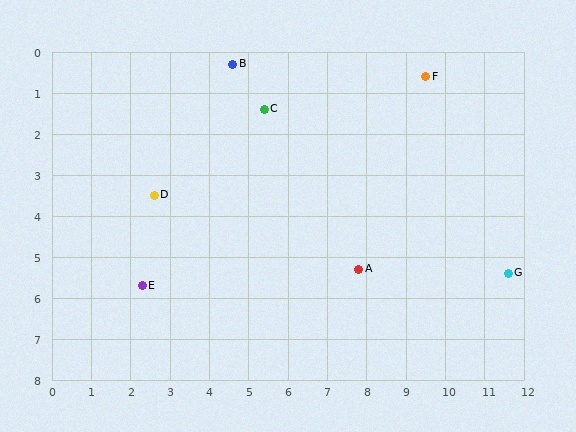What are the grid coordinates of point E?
Point E is at approximately (2.3, 5.7).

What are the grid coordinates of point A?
Point A is at approximately (7.8, 5.3).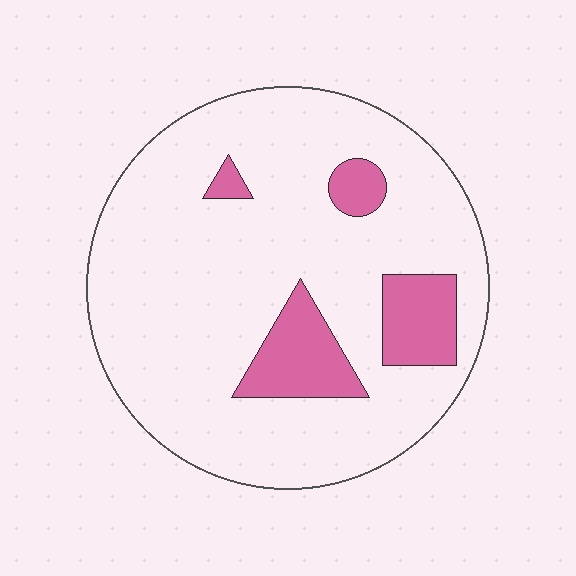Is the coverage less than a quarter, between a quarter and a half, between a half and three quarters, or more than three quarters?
Less than a quarter.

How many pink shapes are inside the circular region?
4.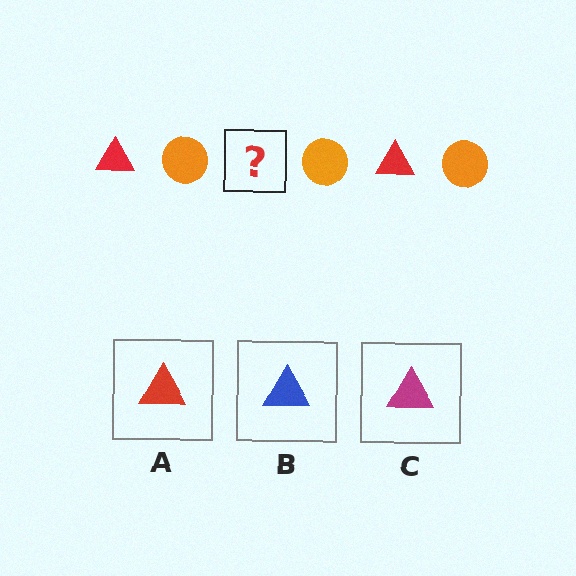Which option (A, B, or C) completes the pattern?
A.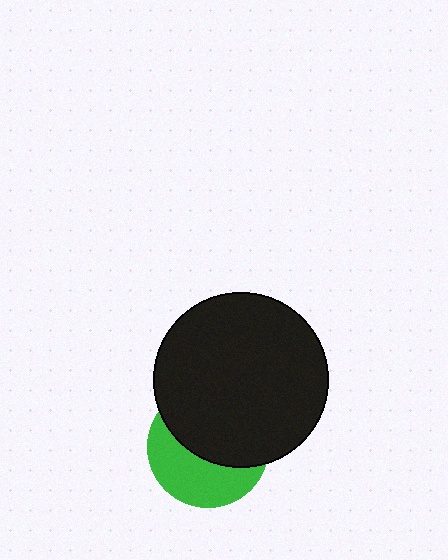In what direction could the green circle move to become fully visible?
The green circle could move down. That would shift it out from behind the black circle entirely.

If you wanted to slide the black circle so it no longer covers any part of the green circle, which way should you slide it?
Slide it up — that is the most direct way to separate the two shapes.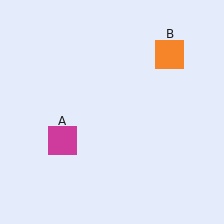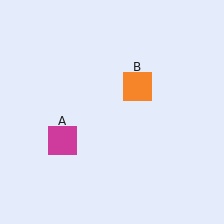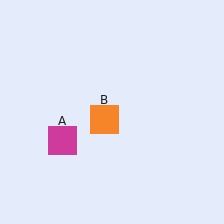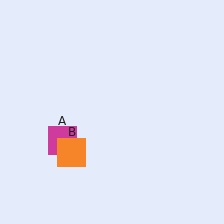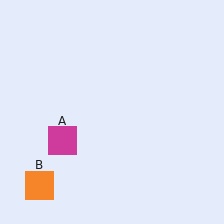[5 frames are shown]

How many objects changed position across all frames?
1 object changed position: orange square (object B).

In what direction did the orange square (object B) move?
The orange square (object B) moved down and to the left.